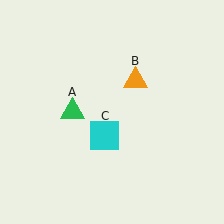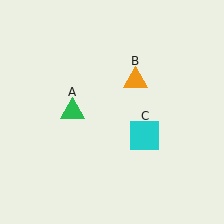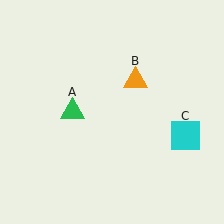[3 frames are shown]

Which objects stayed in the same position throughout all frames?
Green triangle (object A) and orange triangle (object B) remained stationary.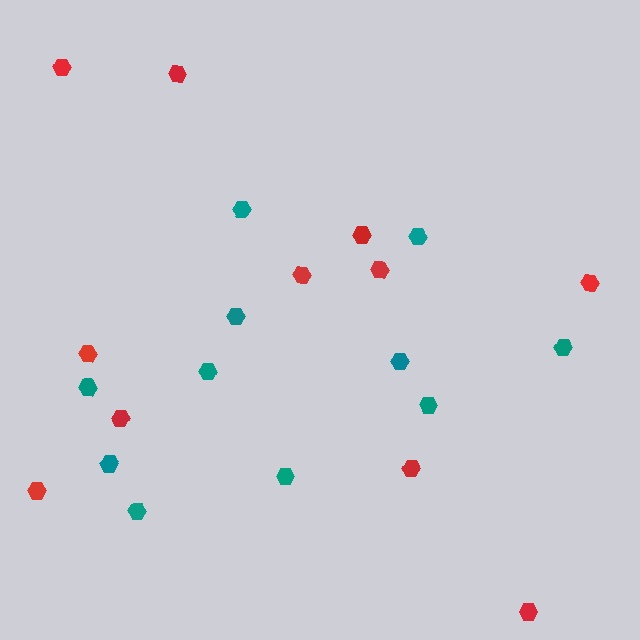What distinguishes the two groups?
There are 2 groups: one group of teal hexagons (11) and one group of red hexagons (11).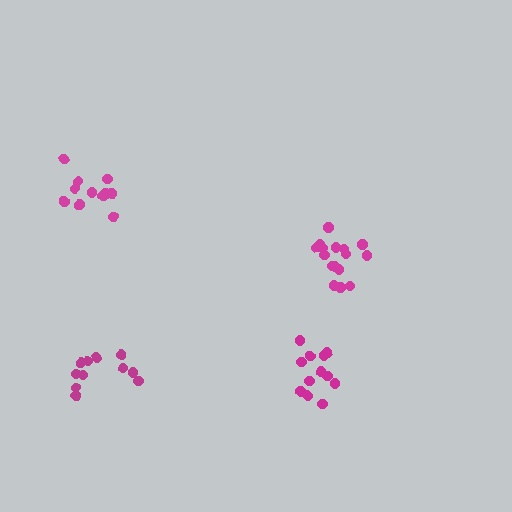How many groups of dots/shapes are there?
There are 4 groups.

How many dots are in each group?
Group 1: 12 dots, Group 2: 16 dots, Group 3: 11 dots, Group 4: 11 dots (50 total).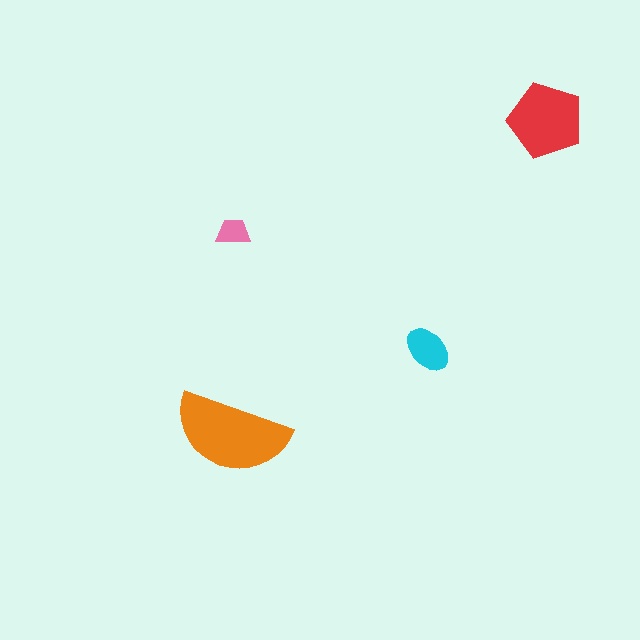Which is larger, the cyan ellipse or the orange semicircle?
The orange semicircle.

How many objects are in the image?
There are 4 objects in the image.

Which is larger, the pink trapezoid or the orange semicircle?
The orange semicircle.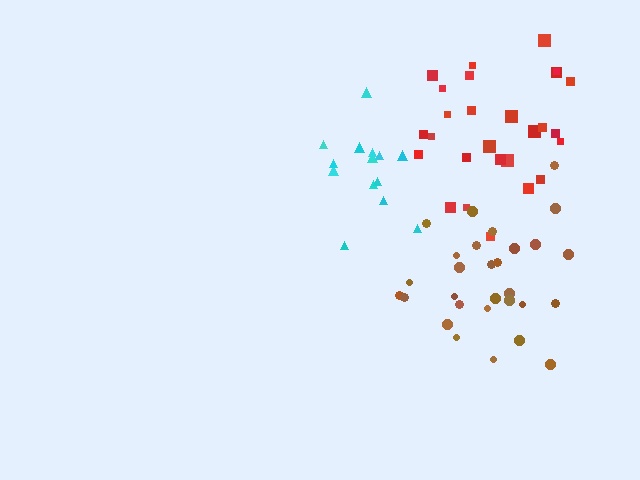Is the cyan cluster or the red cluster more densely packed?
Cyan.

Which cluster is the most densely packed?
Cyan.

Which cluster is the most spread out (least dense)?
Red.